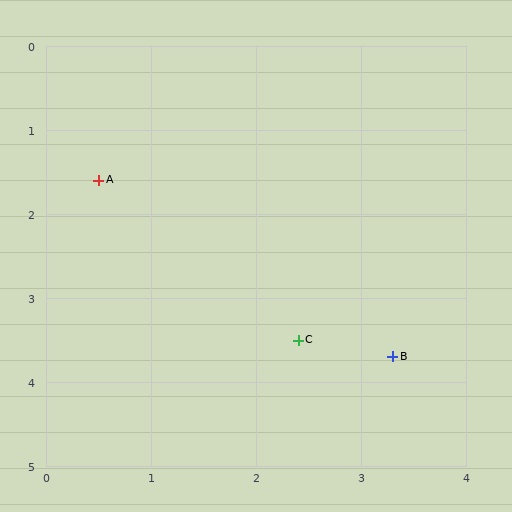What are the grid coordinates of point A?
Point A is at approximately (0.5, 1.6).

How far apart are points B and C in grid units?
Points B and C are about 0.9 grid units apart.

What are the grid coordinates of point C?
Point C is at approximately (2.4, 3.5).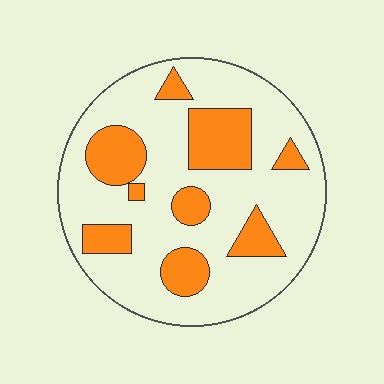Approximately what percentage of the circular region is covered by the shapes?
Approximately 25%.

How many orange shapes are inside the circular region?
9.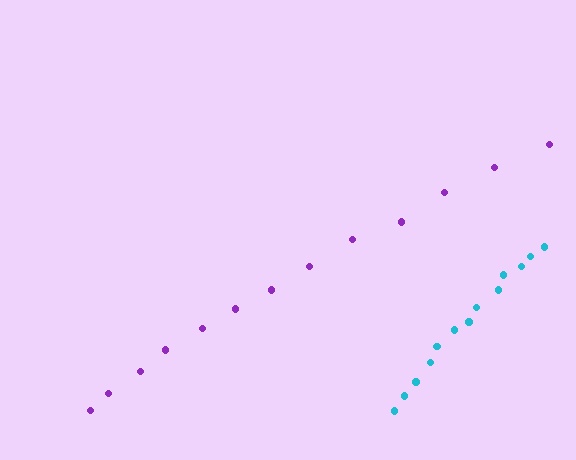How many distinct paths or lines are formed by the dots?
There are 2 distinct paths.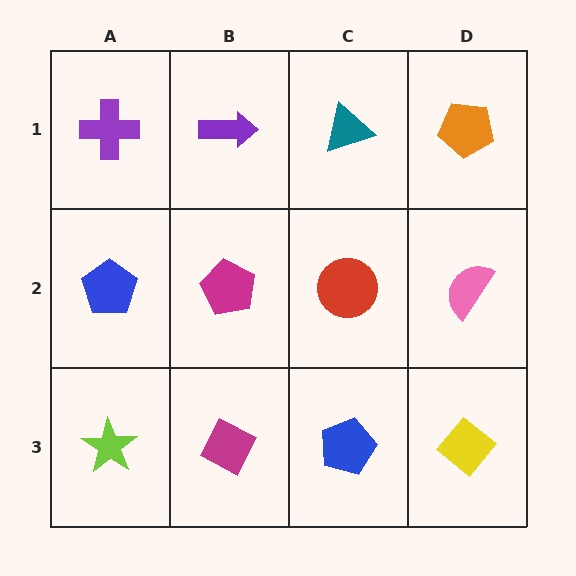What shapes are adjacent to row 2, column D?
An orange pentagon (row 1, column D), a yellow diamond (row 3, column D), a red circle (row 2, column C).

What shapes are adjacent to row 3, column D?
A pink semicircle (row 2, column D), a blue pentagon (row 3, column C).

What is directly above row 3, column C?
A red circle.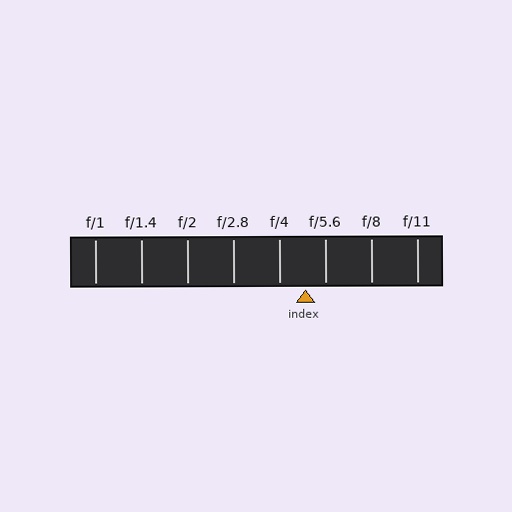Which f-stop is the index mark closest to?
The index mark is closest to f/5.6.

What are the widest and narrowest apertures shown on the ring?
The widest aperture shown is f/1 and the narrowest is f/11.